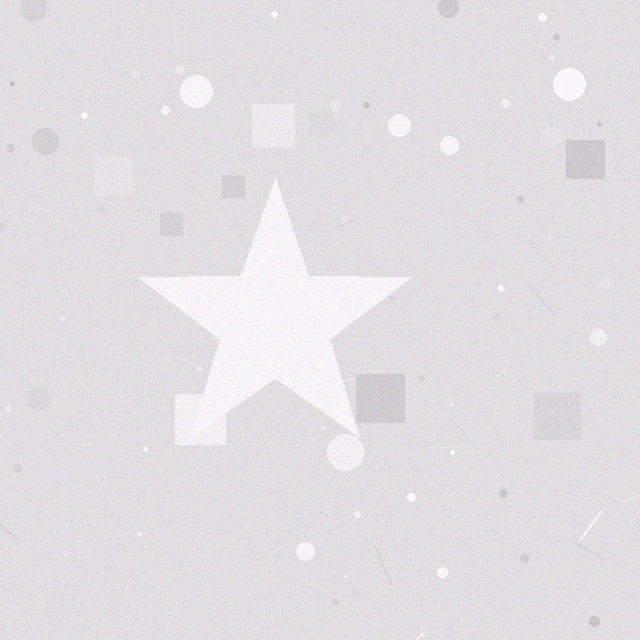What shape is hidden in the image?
A star is hidden in the image.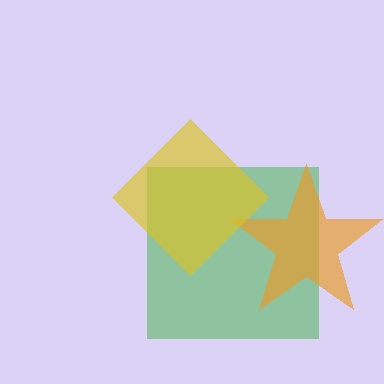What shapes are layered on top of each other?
The layered shapes are: a green square, an orange star, a yellow diamond.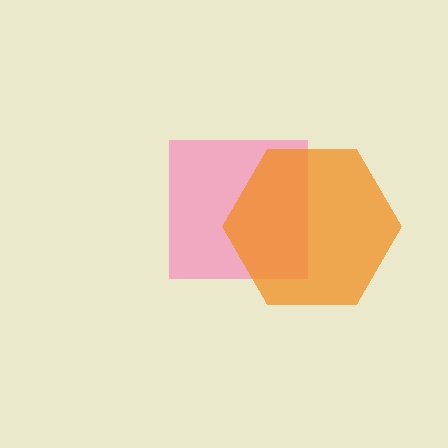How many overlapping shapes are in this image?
There are 2 overlapping shapes in the image.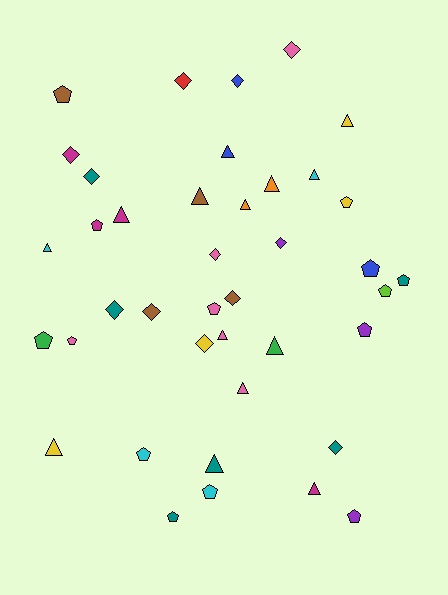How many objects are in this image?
There are 40 objects.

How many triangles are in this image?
There are 14 triangles.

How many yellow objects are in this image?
There are 4 yellow objects.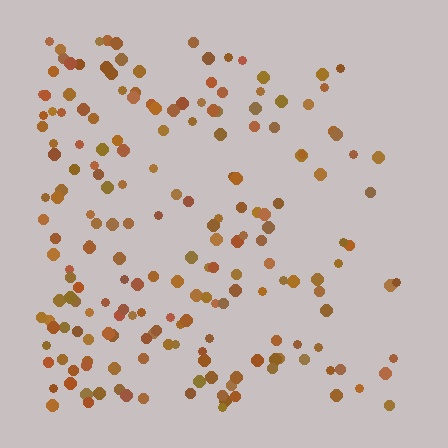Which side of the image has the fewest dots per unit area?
The right.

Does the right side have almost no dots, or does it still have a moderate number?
Still a moderate number, just noticeably fewer than the left.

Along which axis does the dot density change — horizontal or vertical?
Horizontal.